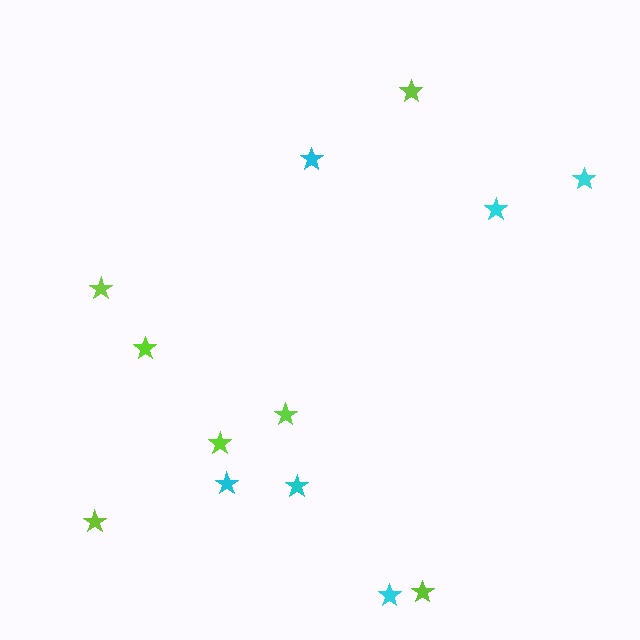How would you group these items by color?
There are 2 groups: one group of lime stars (7) and one group of cyan stars (6).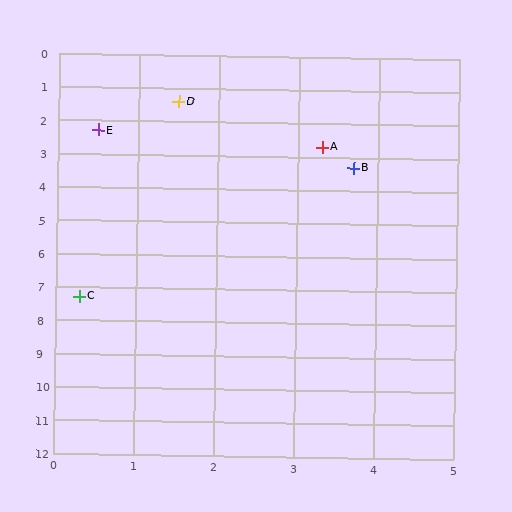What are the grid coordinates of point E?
Point E is at approximately (0.5, 2.3).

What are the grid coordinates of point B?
Point B is at approximately (3.7, 3.3).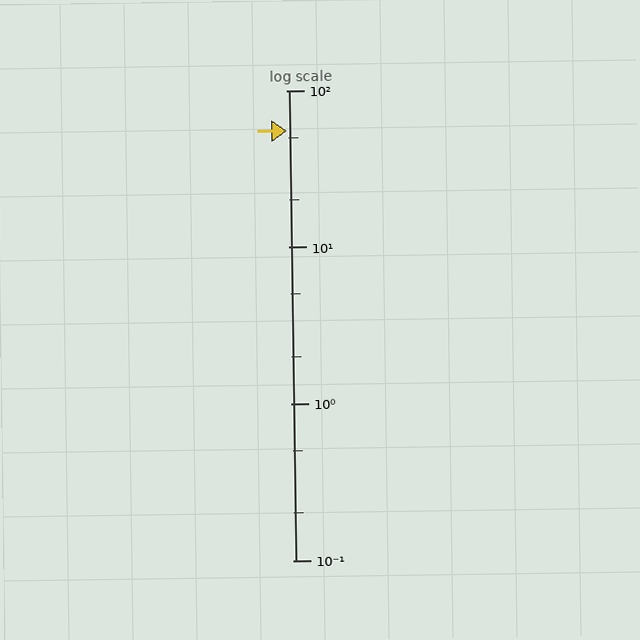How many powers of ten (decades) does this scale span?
The scale spans 3 decades, from 0.1 to 100.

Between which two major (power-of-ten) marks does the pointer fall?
The pointer is between 10 and 100.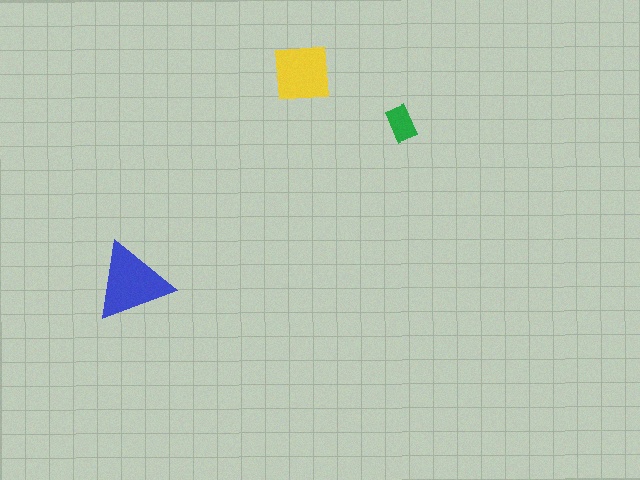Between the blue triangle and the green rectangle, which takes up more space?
The blue triangle.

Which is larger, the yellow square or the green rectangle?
The yellow square.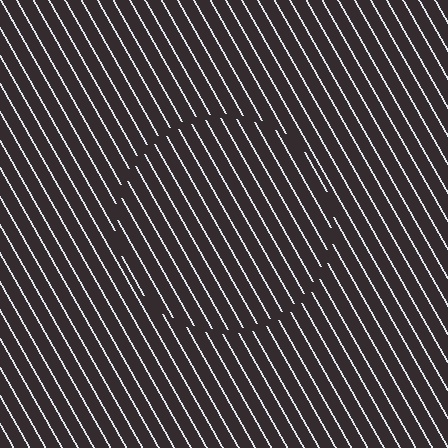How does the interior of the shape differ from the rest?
The interior of the shape contains the same grating, shifted by half a period — the contour is defined by the phase discontinuity where line-ends from the inner and outer gratings abut.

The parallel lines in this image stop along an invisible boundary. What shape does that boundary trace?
An illusory circle. The interior of the shape contains the same grating, shifted by half a period — the contour is defined by the phase discontinuity where line-ends from the inner and outer gratings abut.